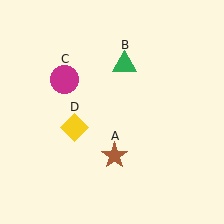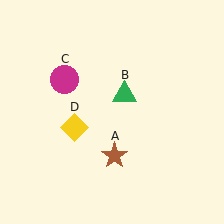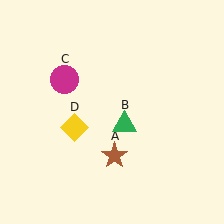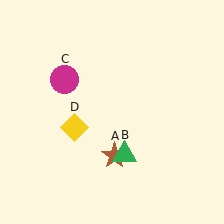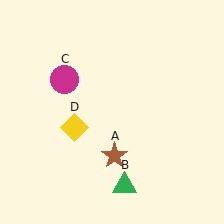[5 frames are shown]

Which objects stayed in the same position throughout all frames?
Brown star (object A) and magenta circle (object C) and yellow diamond (object D) remained stationary.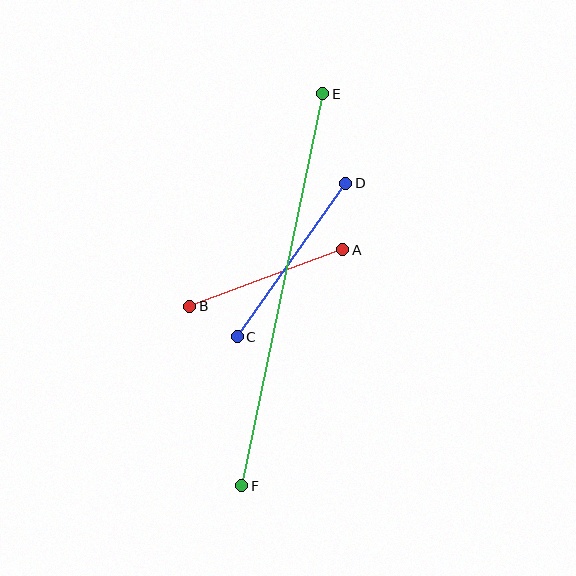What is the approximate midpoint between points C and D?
The midpoint is at approximately (291, 260) pixels.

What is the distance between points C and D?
The distance is approximately 188 pixels.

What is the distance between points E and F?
The distance is approximately 400 pixels.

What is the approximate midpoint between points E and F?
The midpoint is at approximately (282, 290) pixels.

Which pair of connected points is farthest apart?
Points E and F are farthest apart.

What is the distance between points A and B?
The distance is approximately 163 pixels.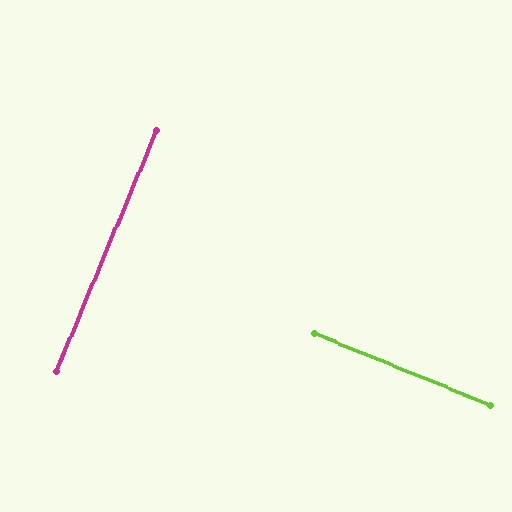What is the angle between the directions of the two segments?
Approximately 89 degrees.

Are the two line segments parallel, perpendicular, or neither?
Perpendicular — they meet at approximately 89°.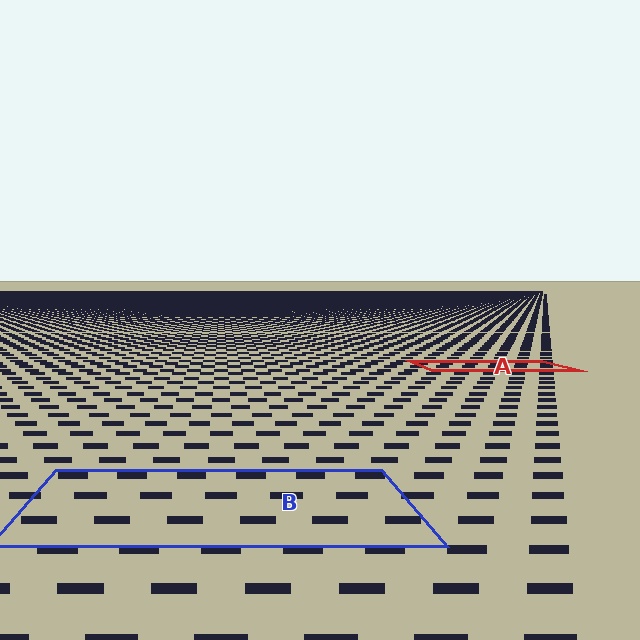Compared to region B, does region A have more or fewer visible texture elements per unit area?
Region A has more texture elements per unit area — they are packed more densely because it is farther away.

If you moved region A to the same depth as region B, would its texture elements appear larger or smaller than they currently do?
They would appear larger. At a closer depth, the same texture elements are projected at a bigger on-screen size.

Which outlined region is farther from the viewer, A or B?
Region A is farther from the viewer — the texture elements inside it appear smaller and more densely packed.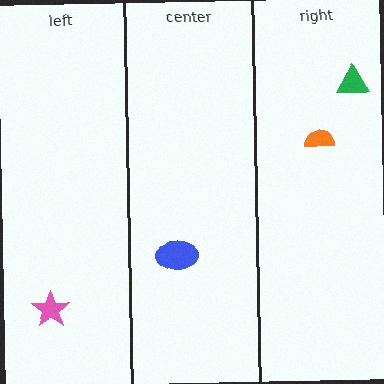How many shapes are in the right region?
2.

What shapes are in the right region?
The green triangle, the orange semicircle.